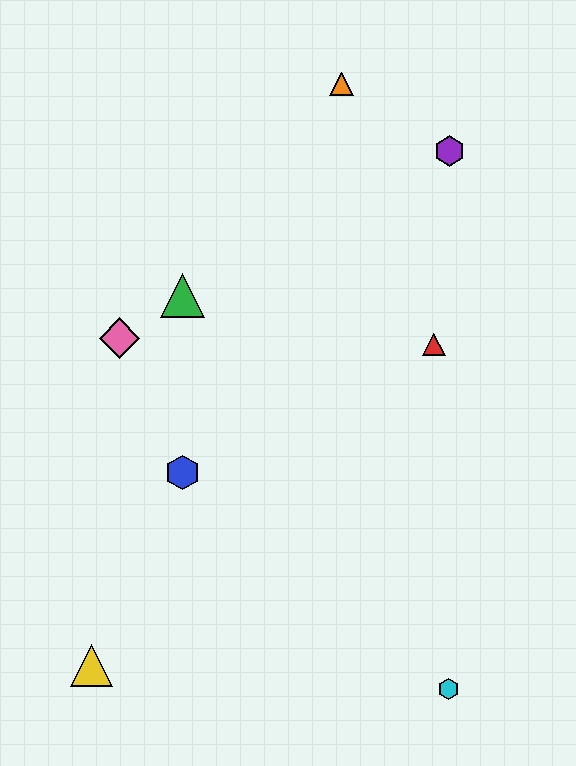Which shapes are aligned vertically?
The blue hexagon, the green triangle are aligned vertically.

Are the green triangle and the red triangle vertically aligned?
No, the green triangle is at x≈182 and the red triangle is at x≈434.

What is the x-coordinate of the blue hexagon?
The blue hexagon is at x≈182.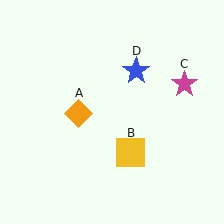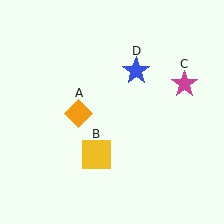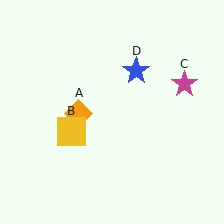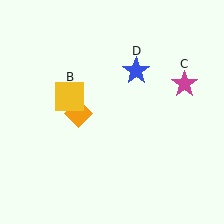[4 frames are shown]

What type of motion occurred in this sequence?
The yellow square (object B) rotated clockwise around the center of the scene.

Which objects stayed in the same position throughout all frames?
Orange diamond (object A) and magenta star (object C) and blue star (object D) remained stationary.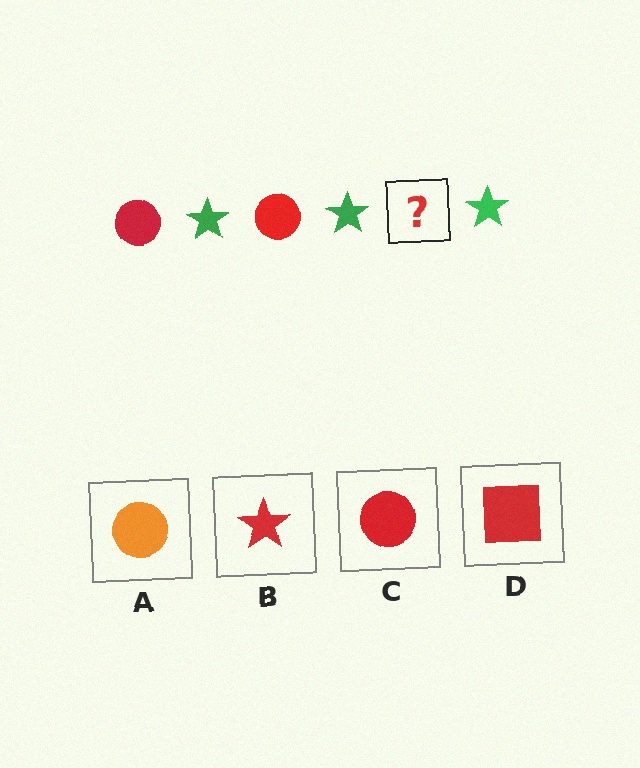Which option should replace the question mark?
Option C.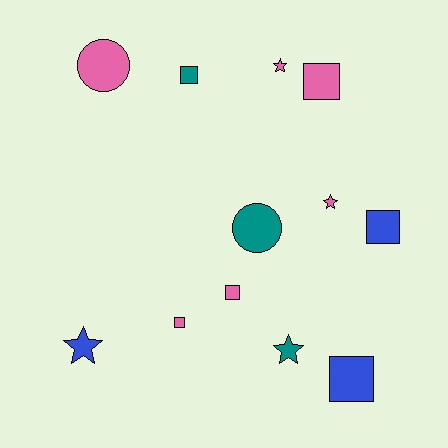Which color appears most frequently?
Pink, with 6 objects.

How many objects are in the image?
There are 12 objects.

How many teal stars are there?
There is 1 teal star.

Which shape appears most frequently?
Square, with 6 objects.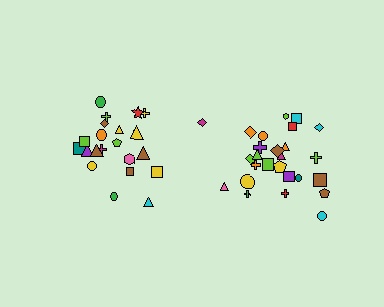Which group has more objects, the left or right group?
The right group.